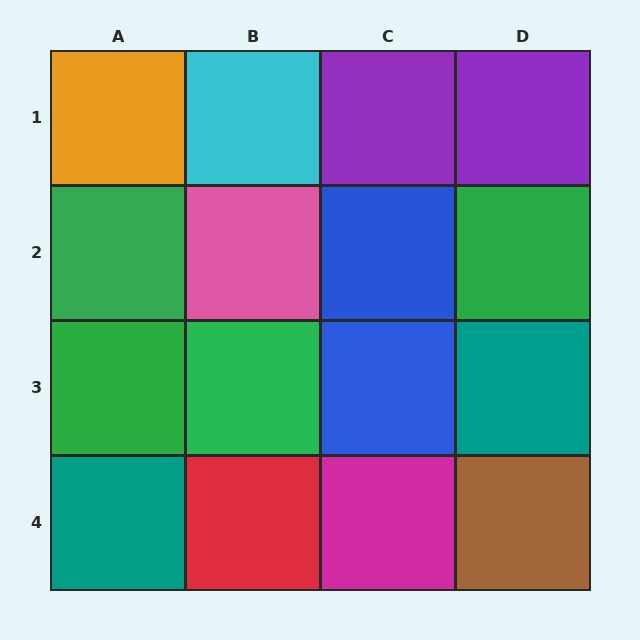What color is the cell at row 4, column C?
Magenta.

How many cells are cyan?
1 cell is cyan.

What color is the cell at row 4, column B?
Red.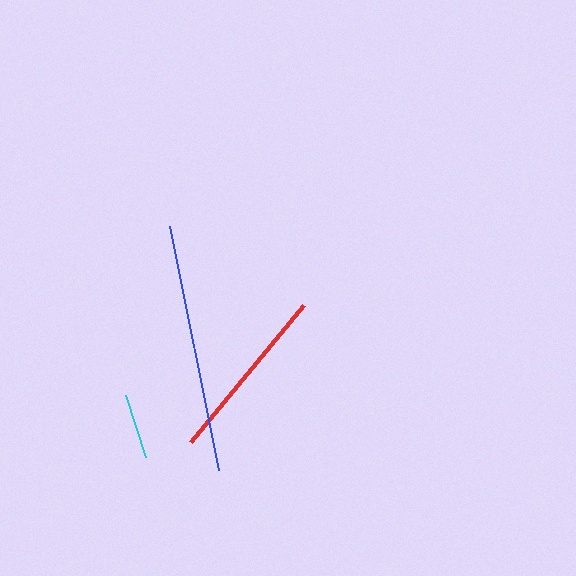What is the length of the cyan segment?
The cyan segment is approximately 65 pixels long.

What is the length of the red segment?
The red segment is approximately 177 pixels long.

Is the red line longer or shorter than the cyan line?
The red line is longer than the cyan line.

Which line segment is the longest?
The blue line is the longest at approximately 249 pixels.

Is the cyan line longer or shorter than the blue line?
The blue line is longer than the cyan line.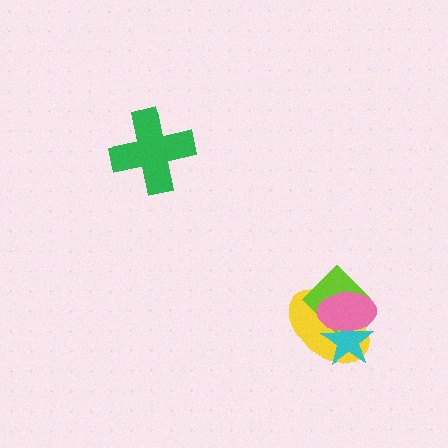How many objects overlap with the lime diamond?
3 objects overlap with the lime diamond.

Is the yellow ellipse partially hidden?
Yes, it is partially covered by another shape.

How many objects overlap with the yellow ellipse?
3 objects overlap with the yellow ellipse.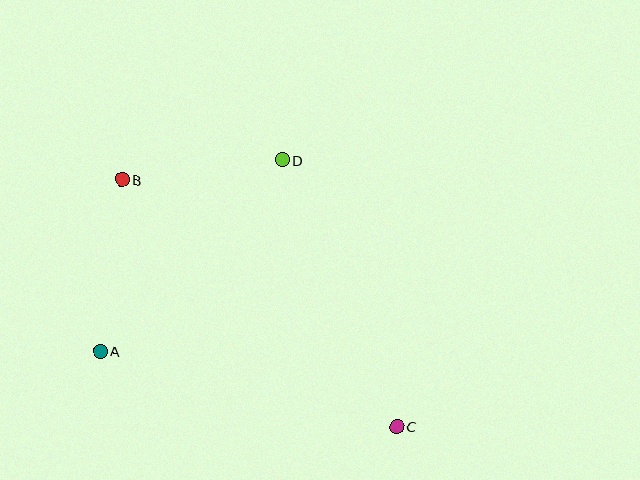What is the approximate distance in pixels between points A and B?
The distance between A and B is approximately 173 pixels.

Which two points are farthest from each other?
Points B and C are farthest from each other.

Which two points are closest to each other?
Points B and D are closest to each other.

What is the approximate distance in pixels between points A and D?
The distance between A and D is approximately 264 pixels.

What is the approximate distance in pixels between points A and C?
The distance between A and C is approximately 306 pixels.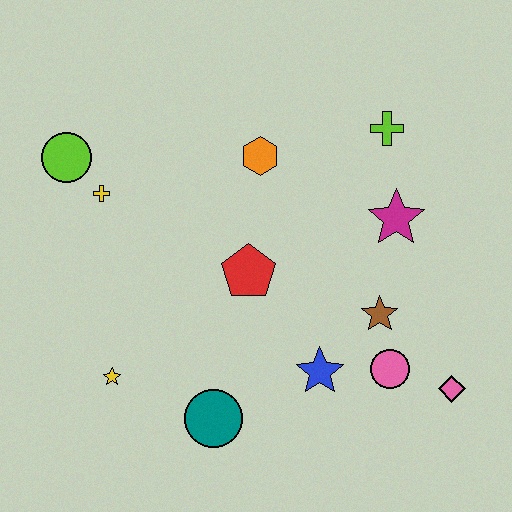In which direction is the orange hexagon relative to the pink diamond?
The orange hexagon is above the pink diamond.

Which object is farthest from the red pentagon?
The pink diamond is farthest from the red pentagon.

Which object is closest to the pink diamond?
The pink circle is closest to the pink diamond.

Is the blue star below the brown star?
Yes